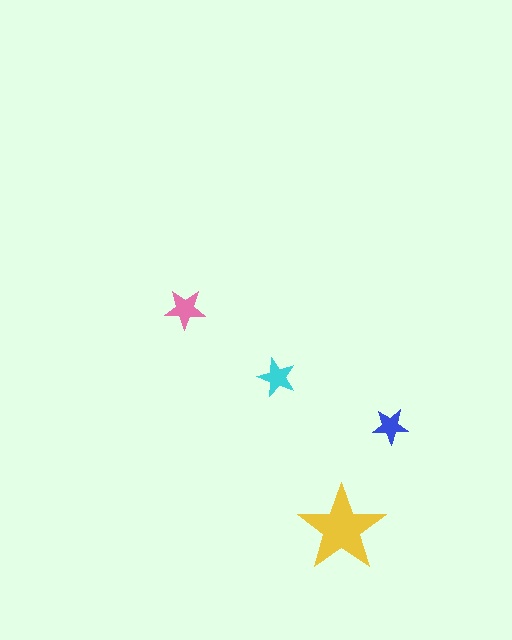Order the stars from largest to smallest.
the yellow one, the pink one, the cyan one, the blue one.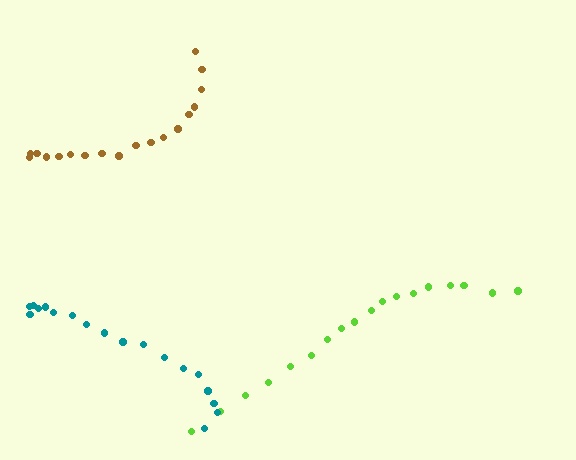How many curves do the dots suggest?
There are 3 distinct paths.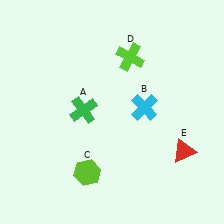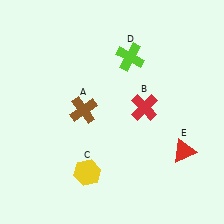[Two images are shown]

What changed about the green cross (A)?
In Image 1, A is green. In Image 2, it changed to brown.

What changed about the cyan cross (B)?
In Image 1, B is cyan. In Image 2, it changed to red.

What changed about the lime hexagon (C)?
In Image 1, C is lime. In Image 2, it changed to yellow.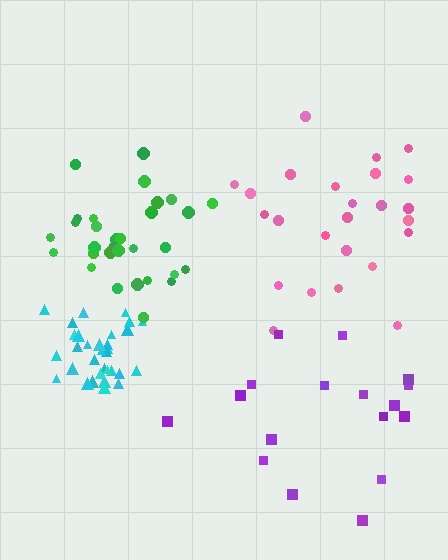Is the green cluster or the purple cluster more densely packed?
Green.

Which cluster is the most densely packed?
Cyan.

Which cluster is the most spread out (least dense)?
Purple.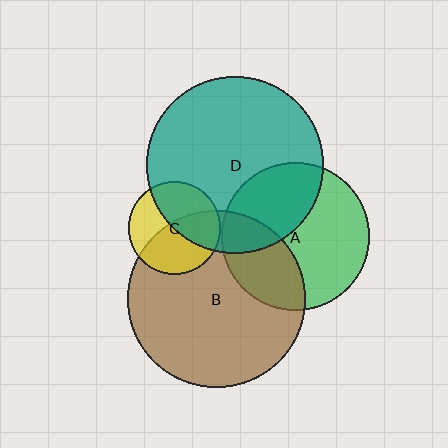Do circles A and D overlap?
Yes.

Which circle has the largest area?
Circle B (brown).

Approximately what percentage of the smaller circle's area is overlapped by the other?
Approximately 35%.